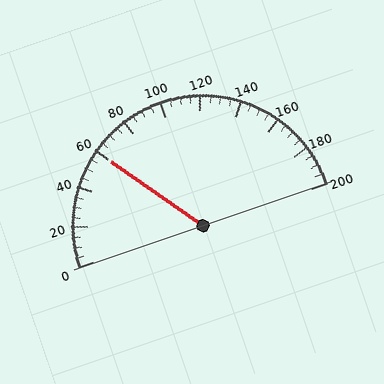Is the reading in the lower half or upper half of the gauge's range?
The reading is in the lower half of the range (0 to 200).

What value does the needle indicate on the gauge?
The needle indicates approximately 60.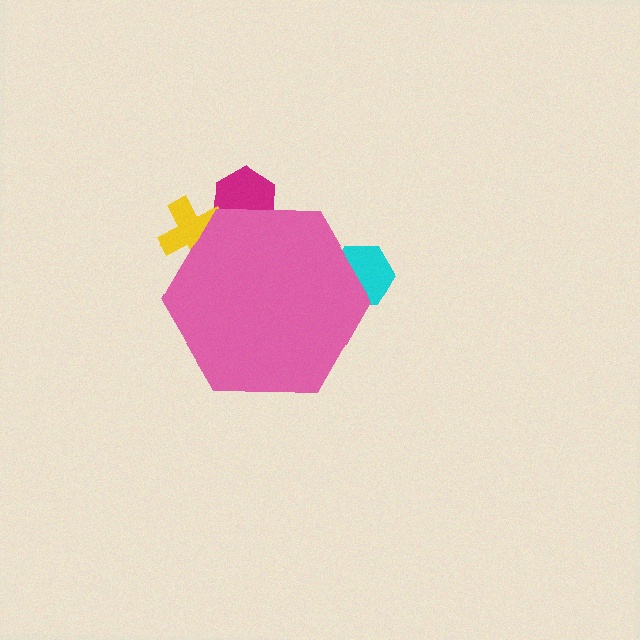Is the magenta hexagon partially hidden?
Yes, the magenta hexagon is partially hidden behind the pink hexagon.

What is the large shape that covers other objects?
A pink hexagon.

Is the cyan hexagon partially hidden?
Yes, the cyan hexagon is partially hidden behind the pink hexagon.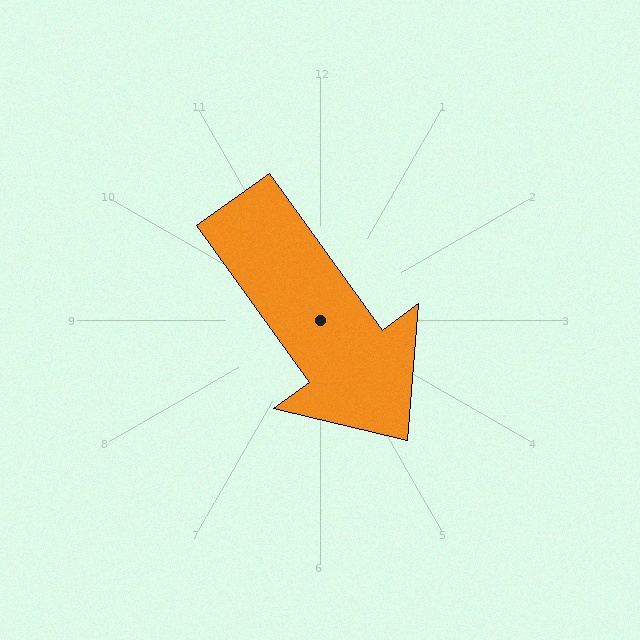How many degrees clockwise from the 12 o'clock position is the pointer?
Approximately 144 degrees.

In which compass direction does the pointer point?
Southeast.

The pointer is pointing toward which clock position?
Roughly 5 o'clock.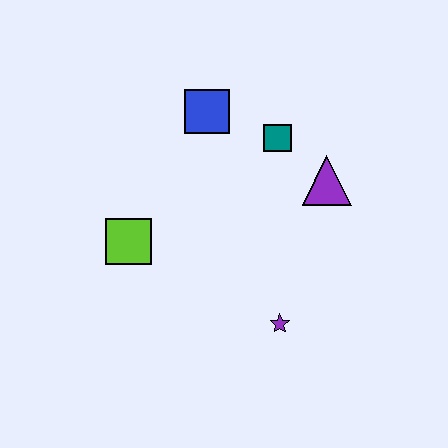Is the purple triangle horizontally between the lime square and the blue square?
No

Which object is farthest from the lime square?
The purple triangle is farthest from the lime square.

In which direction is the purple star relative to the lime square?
The purple star is to the right of the lime square.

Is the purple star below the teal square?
Yes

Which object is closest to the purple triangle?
The teal square is closest to the purple triangle.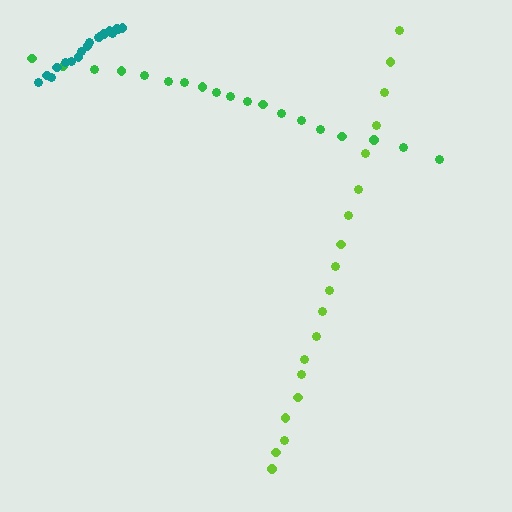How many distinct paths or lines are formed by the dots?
There are 3 distinct paths.